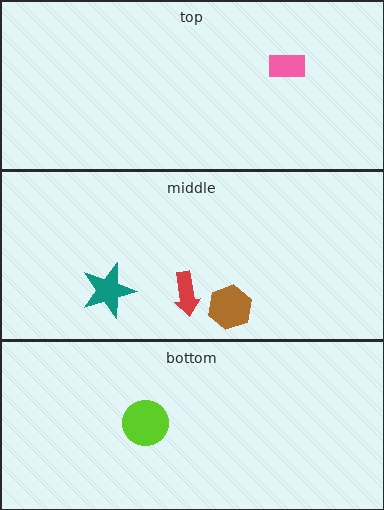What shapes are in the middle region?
The brown hexagon, the red arrow, the teal star.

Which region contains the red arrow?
The middle region.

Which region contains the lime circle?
The bottom region.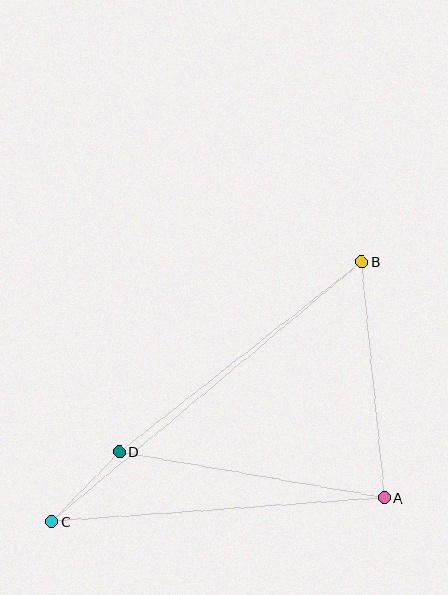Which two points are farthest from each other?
Points B and C are farthest from each other.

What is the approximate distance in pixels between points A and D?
The distance between A and D is approximately 269 pixels.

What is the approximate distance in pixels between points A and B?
The distance between A and B is approximately 237 pixels.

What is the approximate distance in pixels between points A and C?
The distance between A and C is approximately 333 pixels.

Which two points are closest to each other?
Points C and D are closest to each other.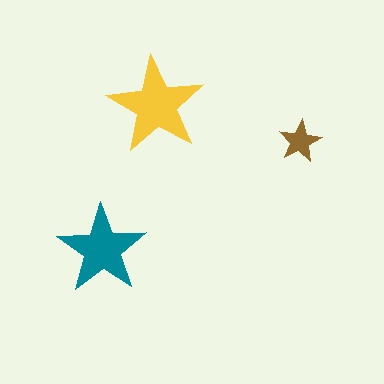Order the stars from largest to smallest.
the yellow one, the teal one, the brown one.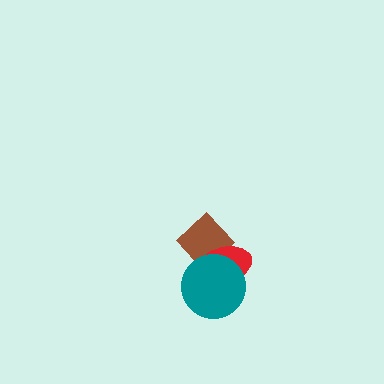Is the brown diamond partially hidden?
Yes, it is partially covered by another shape.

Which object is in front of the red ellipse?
The teal circle is in front of the red ellipse.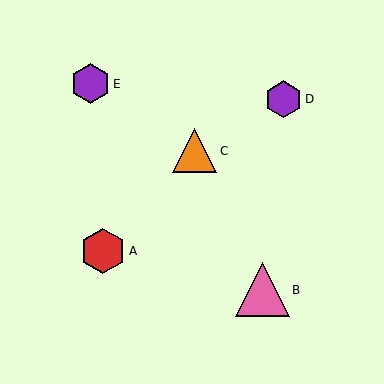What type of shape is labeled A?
Shape A is a red hexagon.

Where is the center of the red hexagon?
The center of the red hexagon is at (103, 251).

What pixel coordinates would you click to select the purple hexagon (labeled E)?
Click at (91, 84) to select the purple hexagon E.